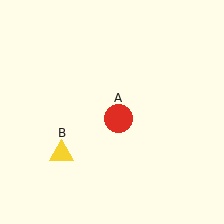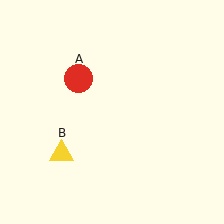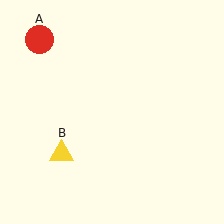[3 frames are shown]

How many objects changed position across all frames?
1 object changed position: red circle (object A).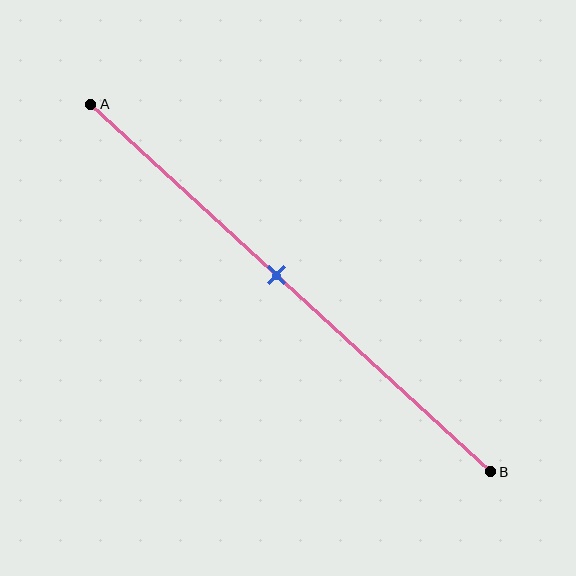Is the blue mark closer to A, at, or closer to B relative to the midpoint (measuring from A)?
The blue mark is closer to point A than the midpoint of segment AB.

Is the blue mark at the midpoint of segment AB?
No, the mark is at about 45% from A, not at the 50% midpoint.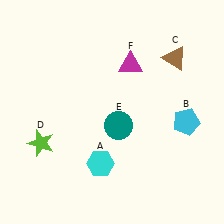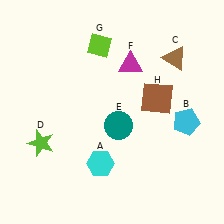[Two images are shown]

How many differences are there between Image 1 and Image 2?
There are 2 differences between the two images.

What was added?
A lime diamond (G), a brown square (H) were added in Image 2.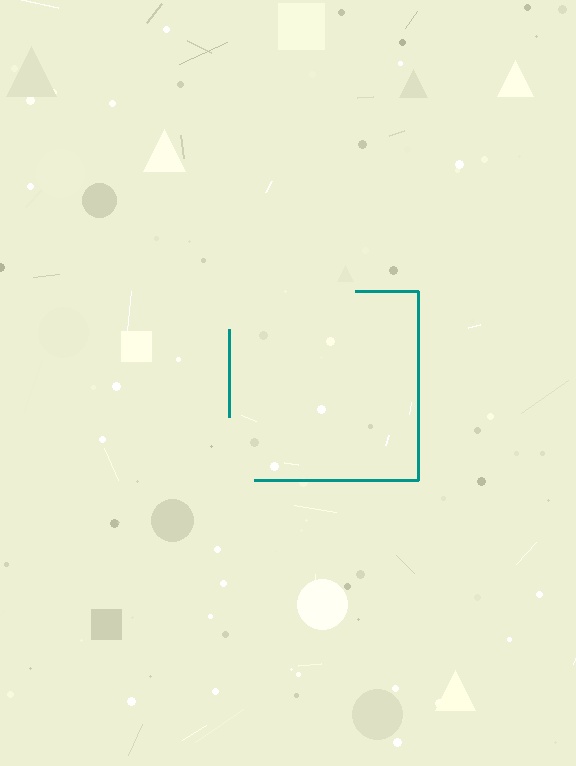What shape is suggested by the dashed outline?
The dashed outline suggests a square.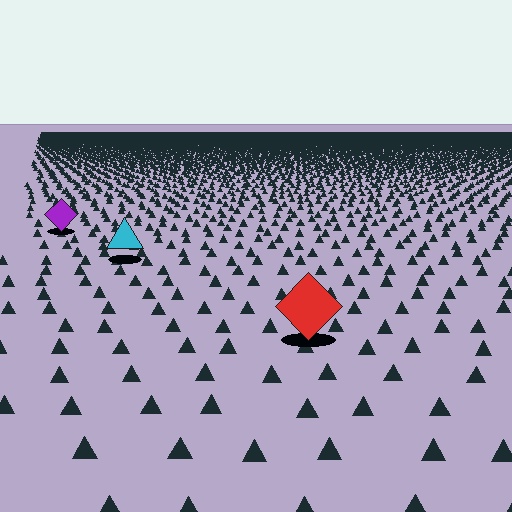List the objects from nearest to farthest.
From nearest to farthest: the red diamond, the cyan triangle, the purple diamond.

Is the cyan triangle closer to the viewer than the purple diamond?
Yes. The cyan triangle is closer — you can tell from the texture gradient: the ground texture is coarser near it.